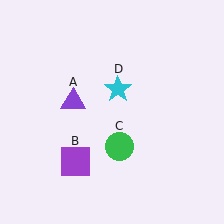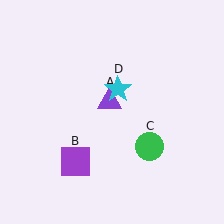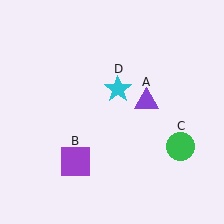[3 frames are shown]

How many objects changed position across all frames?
2 objects changed position: purple triangle (object A), green circle (object C).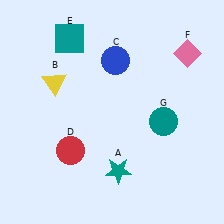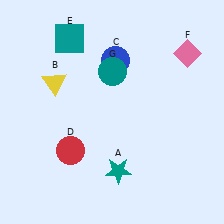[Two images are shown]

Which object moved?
The teal circle (G) moved left.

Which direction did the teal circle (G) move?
The teal circle (G) moved left.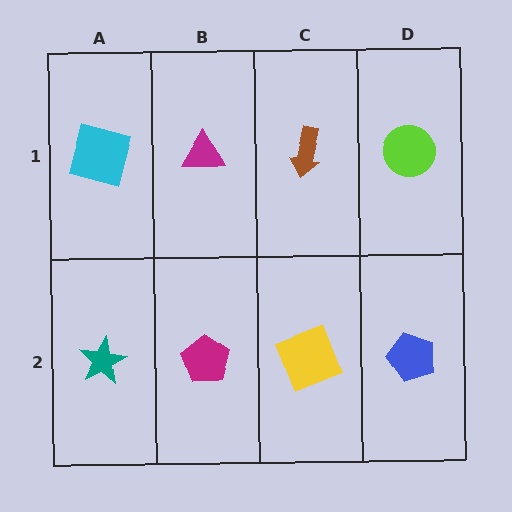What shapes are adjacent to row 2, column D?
A lime circle (row 1, column D), a yellow square (row 2, column C).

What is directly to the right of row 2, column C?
A blue pentagon.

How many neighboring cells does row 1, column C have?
3.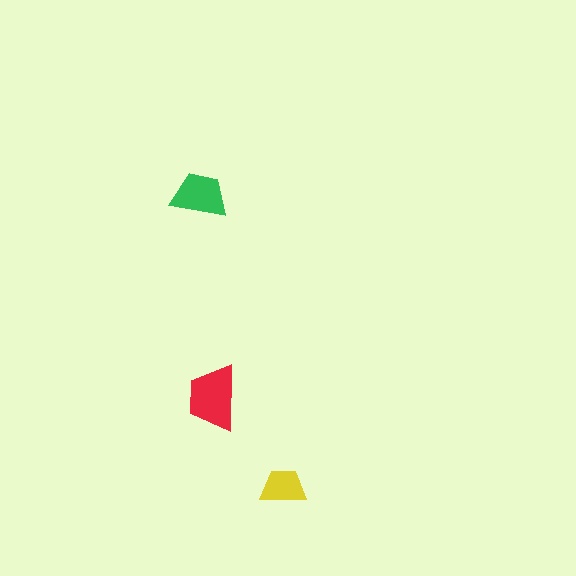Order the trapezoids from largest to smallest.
the red one, the green one, the yellow one.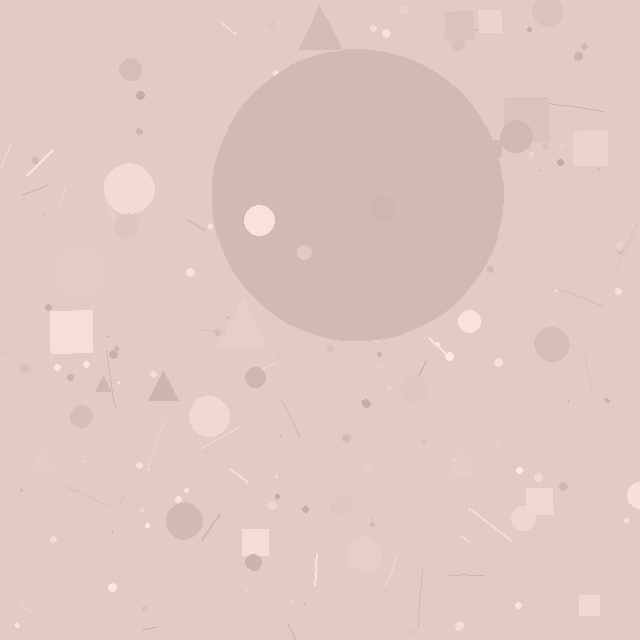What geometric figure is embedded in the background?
A circle is embedded in the background.